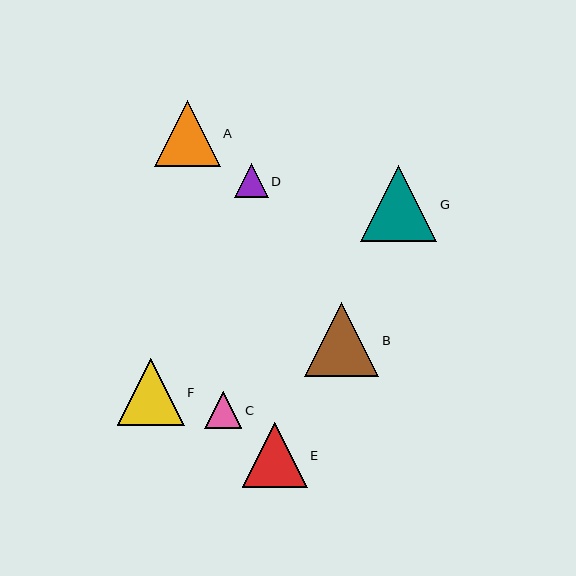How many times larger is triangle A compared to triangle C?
Triangle A is approximately 1.8 times the size of triangle C.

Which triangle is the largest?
Triangle G is the largest with a size of approximately 76 pixels.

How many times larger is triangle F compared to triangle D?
Triangle F is approximately 2.0 times the size of triangle D.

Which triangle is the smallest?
Triangle D is the smallest with a size of approximately 34 pixels.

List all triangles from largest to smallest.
From largest to smallest: G, B, F, A, E, C, D.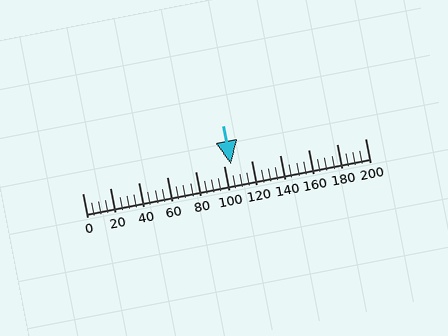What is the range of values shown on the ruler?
The ruler shows values from 0 to 200.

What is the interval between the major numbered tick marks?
The major tick marks are spaced 20 units apart.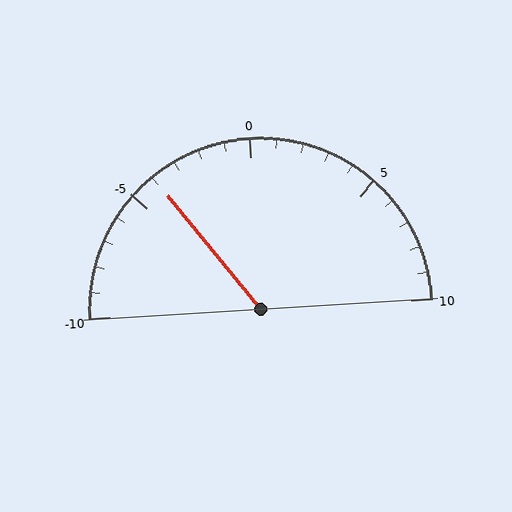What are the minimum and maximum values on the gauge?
The gauge ranges from -10 to 10.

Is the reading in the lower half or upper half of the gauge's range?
The reading is in the lower half of the range (-10 to 10).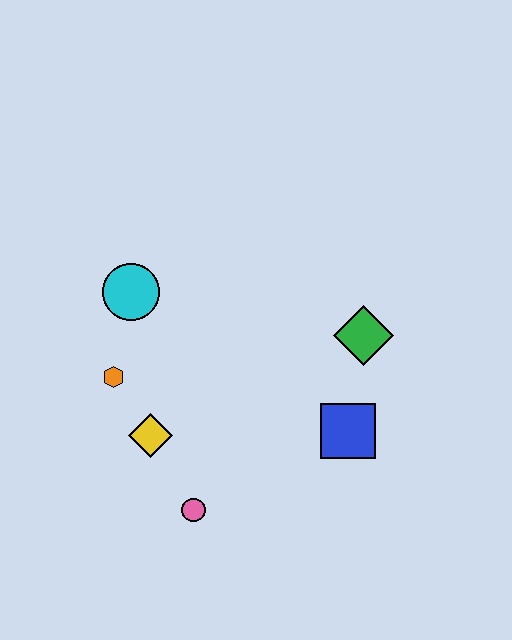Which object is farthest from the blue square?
The cyan circle is farthest from the blue square.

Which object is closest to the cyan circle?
The orange hexagon is closest to the cyan circle.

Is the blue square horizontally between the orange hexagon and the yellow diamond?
No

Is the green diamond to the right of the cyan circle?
Yes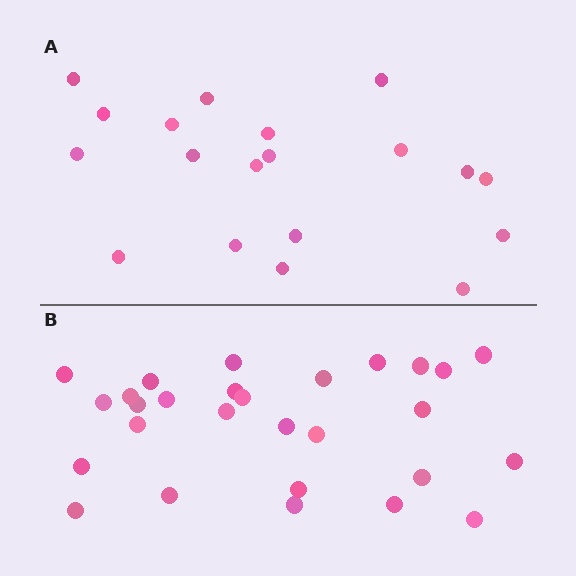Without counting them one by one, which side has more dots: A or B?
Region B (the bottom region) has more dots.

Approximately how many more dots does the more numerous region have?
Region B has roughly 8 or so more dots than region A.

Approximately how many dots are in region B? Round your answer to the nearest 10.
About 30 dots. (The exact count is 28, which rounds to 30.)